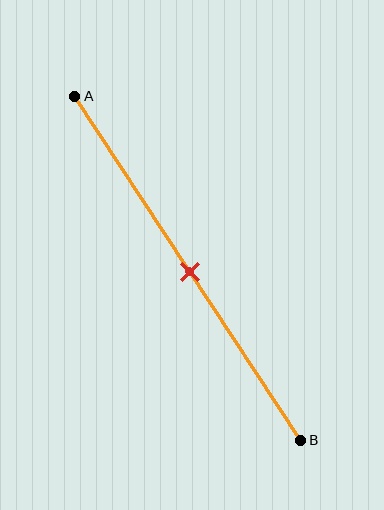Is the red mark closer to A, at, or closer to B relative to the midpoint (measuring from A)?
The red mark is approximately at the midpoint of segment AB.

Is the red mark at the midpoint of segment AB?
Yes, the mark is approximately at the midpoint.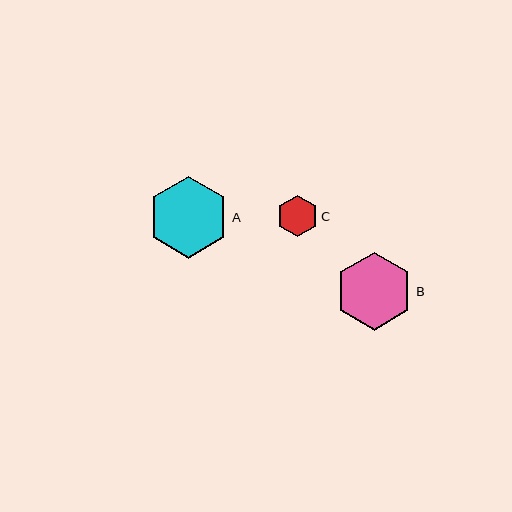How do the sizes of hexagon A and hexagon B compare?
Hexagon A and hexagon B are approximately the same size.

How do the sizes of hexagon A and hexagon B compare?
Hexagon A and hexagon B are approximately the same size.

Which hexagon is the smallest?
Hexagon C is the smallest with a size of approximately 41 pixels.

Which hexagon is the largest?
Hexagon A is the largest with a size of approximately 81 pixels.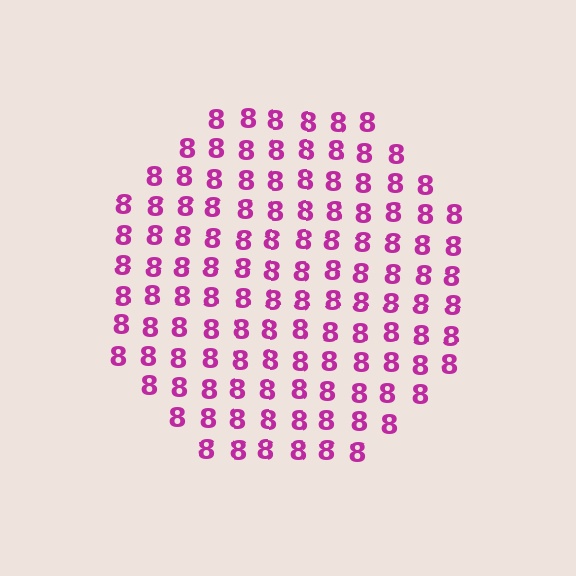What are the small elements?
The small elements are digit 8's.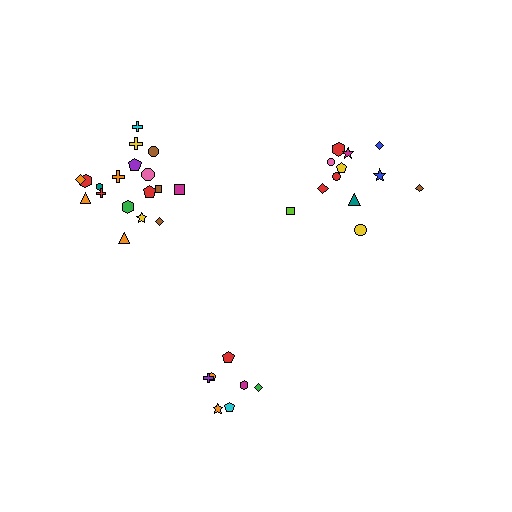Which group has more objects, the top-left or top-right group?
The top-left group.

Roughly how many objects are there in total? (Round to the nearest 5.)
Roughly 35 objects in total.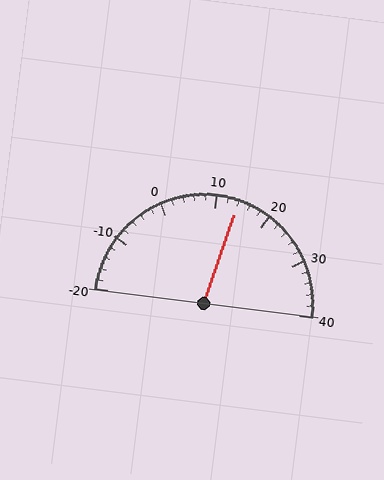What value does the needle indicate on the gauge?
The needle indicates approximately 14.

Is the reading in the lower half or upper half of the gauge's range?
The reading is in the upper half of the range (-20 to 40).